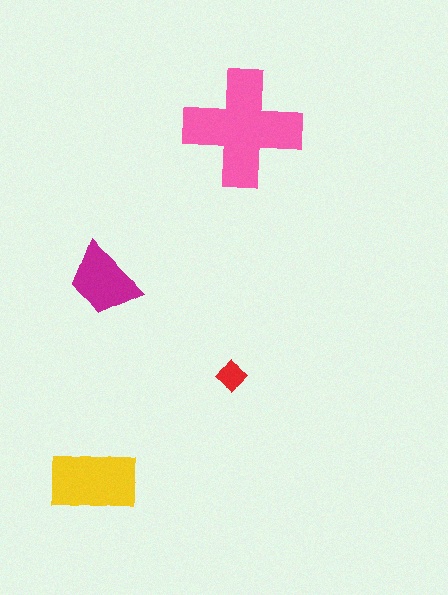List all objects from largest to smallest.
The pink cross, the yellow rectangle, the magenta trapezoid, the red diamond.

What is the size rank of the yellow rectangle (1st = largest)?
2nd.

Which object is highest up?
The pink cross is topmost.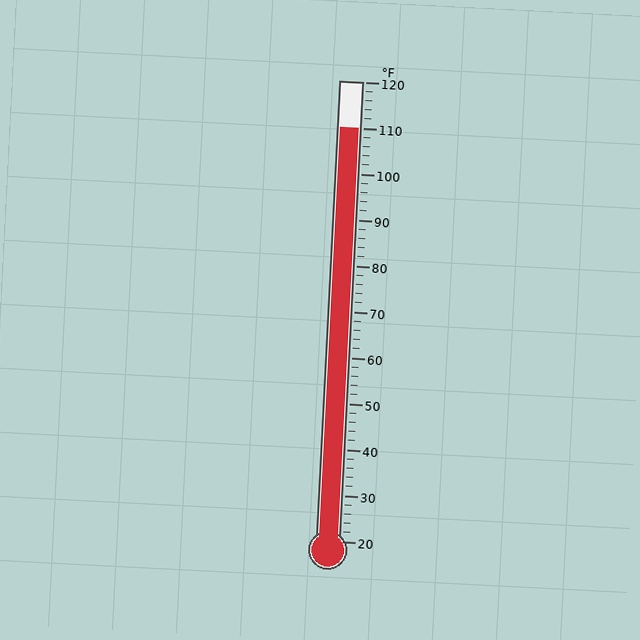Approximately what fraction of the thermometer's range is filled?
The thermometer is filled to approximately 90% of its range.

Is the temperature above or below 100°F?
The temperature is above 100°F.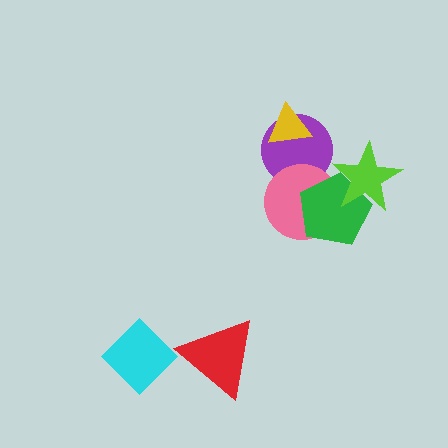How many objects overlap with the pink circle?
2 objects overlap with the pink circle.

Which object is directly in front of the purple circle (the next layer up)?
The pink circle is directly in front of the purple circle.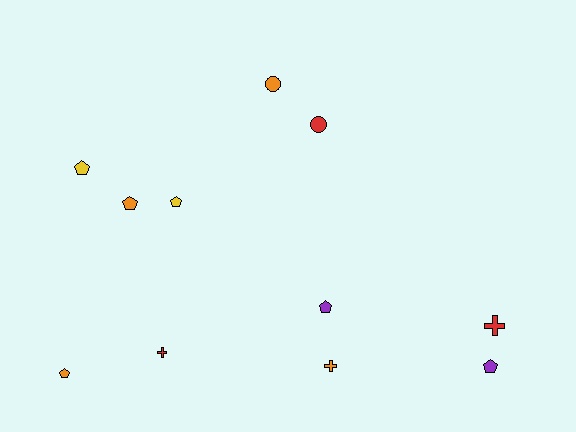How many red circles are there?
There is 1 red circle.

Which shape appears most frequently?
Pentagon, with 6 objects.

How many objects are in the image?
There are 11 objects.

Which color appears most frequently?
Orange, with 4 objects.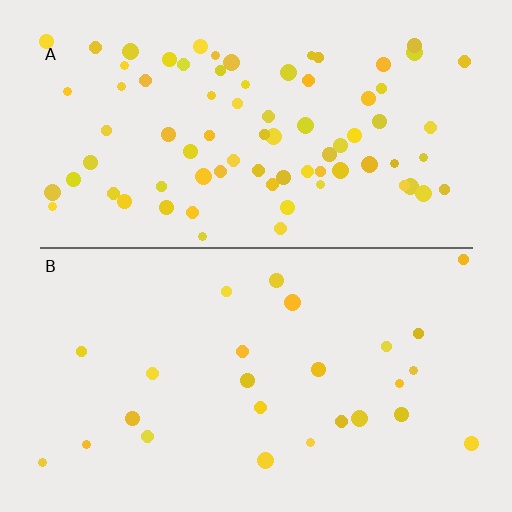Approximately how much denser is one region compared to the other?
Approximately 3.1× — region A over region B.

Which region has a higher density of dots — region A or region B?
A (the top).